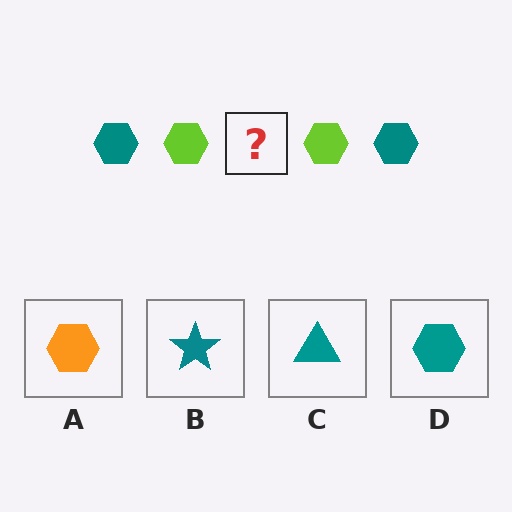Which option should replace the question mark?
Option D.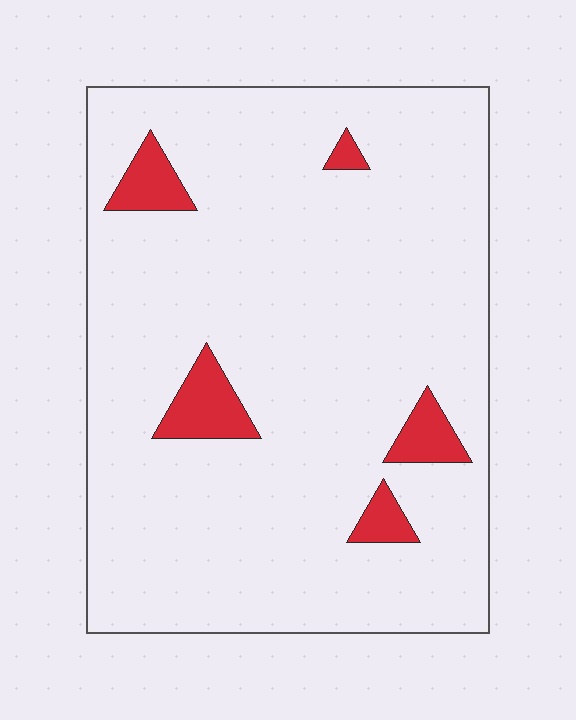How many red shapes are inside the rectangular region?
5.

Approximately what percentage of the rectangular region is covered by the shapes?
Approximately 5%.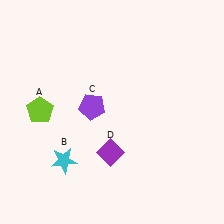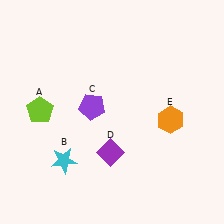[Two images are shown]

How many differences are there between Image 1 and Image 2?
There is 1 difference between the two images.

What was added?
An orange hexagon (E) was added in Image 2.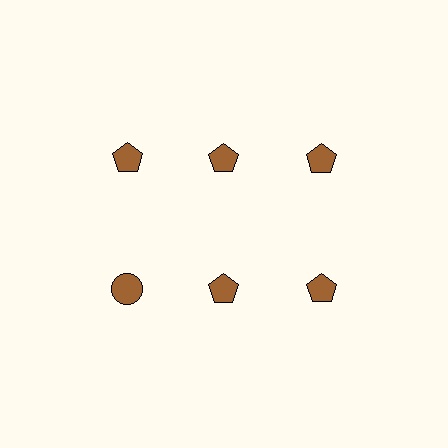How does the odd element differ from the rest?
It has a different shape: circle instead of pentagon.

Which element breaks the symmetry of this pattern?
The brown circle in the second row, leftmost column breaks the symmetry. All other shapes are brown pentagons.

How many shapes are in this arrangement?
There are 6 shapes arranged in a grid pattern.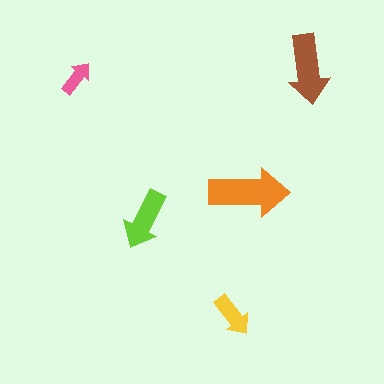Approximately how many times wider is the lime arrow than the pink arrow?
About 1.5 times wider.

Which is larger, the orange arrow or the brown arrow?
The orange one.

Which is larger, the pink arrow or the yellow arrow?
The yellow one.